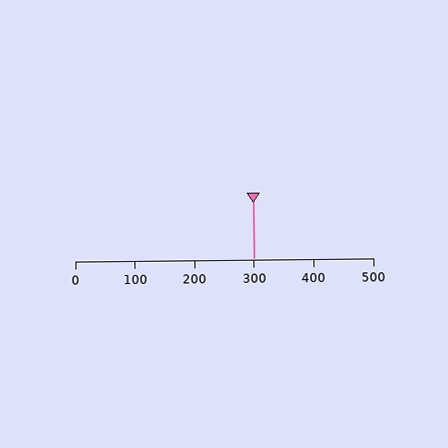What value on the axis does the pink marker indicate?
The marker indicates approximately 300.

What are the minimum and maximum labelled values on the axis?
The axis runs from 0 to 500.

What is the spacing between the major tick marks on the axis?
The major ticks are spaced 100 apart.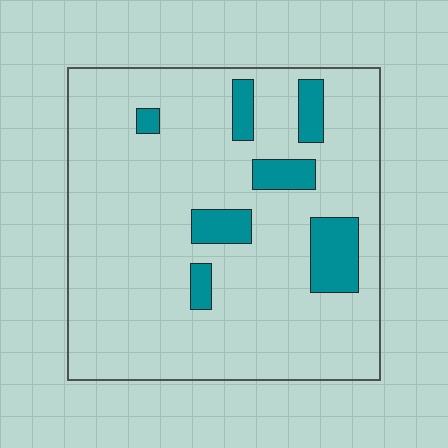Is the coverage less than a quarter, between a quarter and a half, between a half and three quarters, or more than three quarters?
Less than a quarter.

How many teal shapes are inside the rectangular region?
7.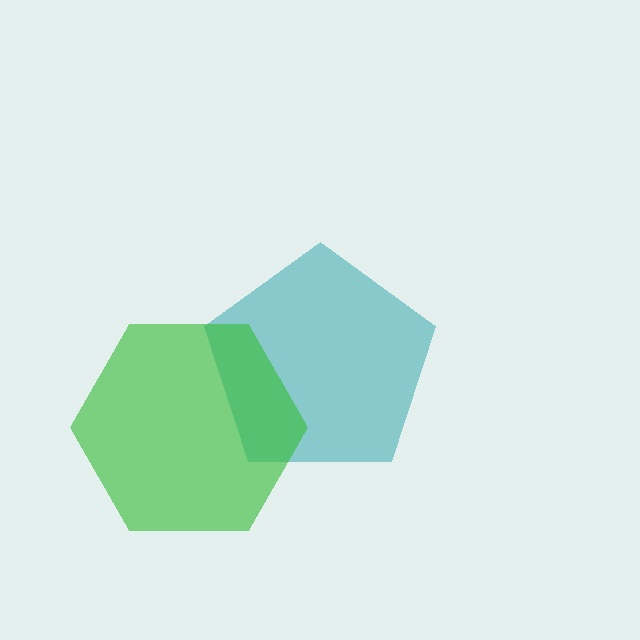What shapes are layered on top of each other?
The layered shapes are: a teal pentagon, a green hexagon.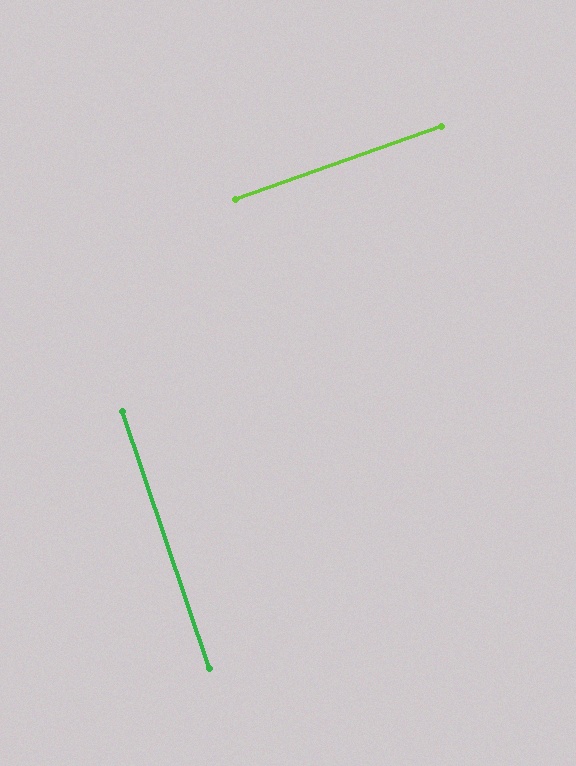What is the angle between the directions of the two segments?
Approximately 89 degrees.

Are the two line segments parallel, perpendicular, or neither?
Perpendicular — they meet at approximately 89°.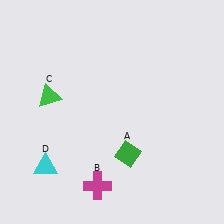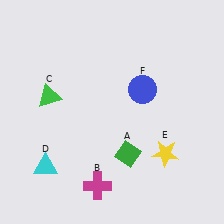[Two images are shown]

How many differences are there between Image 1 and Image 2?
There are 2 differences between the two images.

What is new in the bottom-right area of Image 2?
A yellow star (E) was added in the bottom-right area of Image 2.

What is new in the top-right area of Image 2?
A blue circle (F) was added in the top-right area of Image 2.